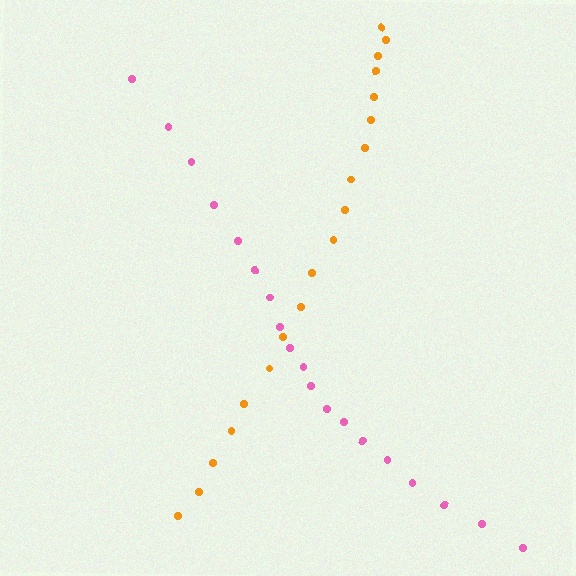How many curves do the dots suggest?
There are 2 distinct paths.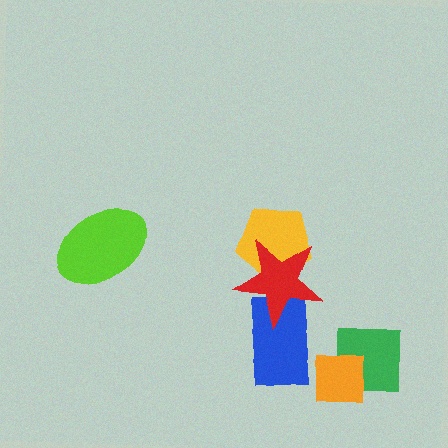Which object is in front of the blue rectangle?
The red star is in front of the blue rectangle.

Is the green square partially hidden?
Yes, it is partially covered by another shape.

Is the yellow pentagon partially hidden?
Yes, it is partially covered by another shape.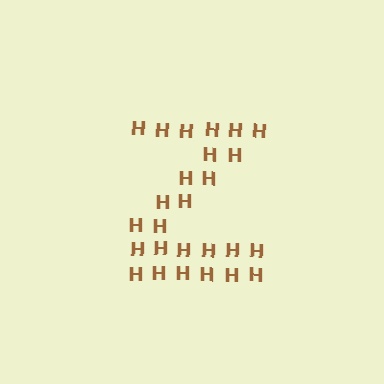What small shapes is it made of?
It is made of small letter H's.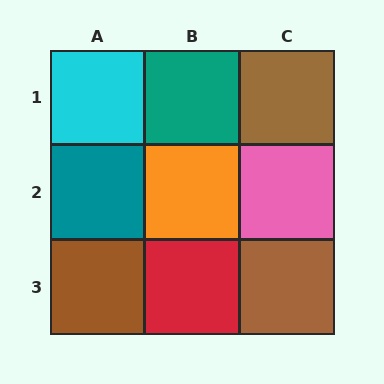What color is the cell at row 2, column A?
Teal.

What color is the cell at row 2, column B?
Orange.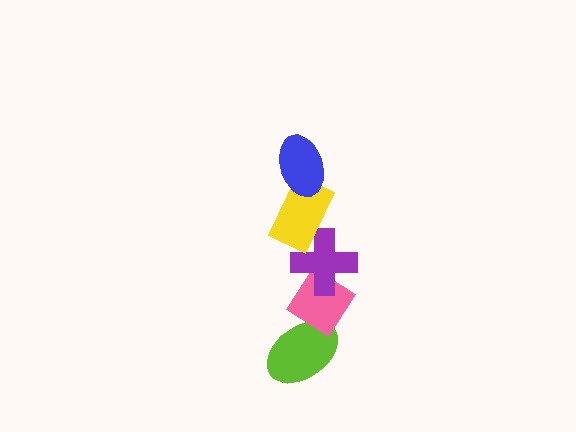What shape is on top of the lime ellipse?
The pink diamond is on top of the lime ellipse.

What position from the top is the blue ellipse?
The blue ellipse is 1st from the top.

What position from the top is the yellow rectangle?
The yellow rectangle is 2nd from the top.